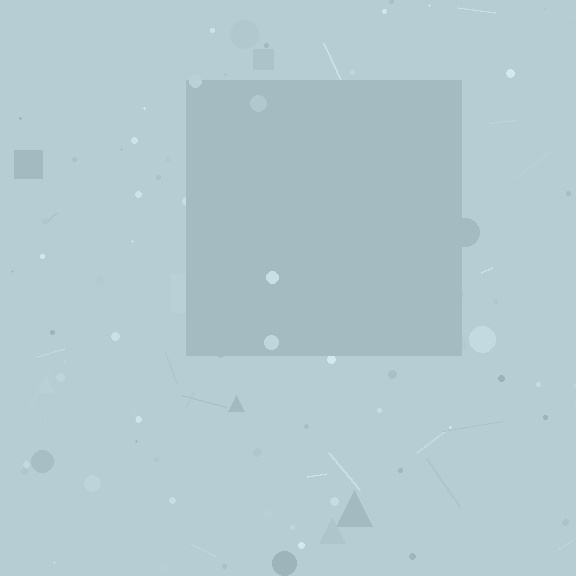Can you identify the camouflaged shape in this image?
The camouflaged shape is a square.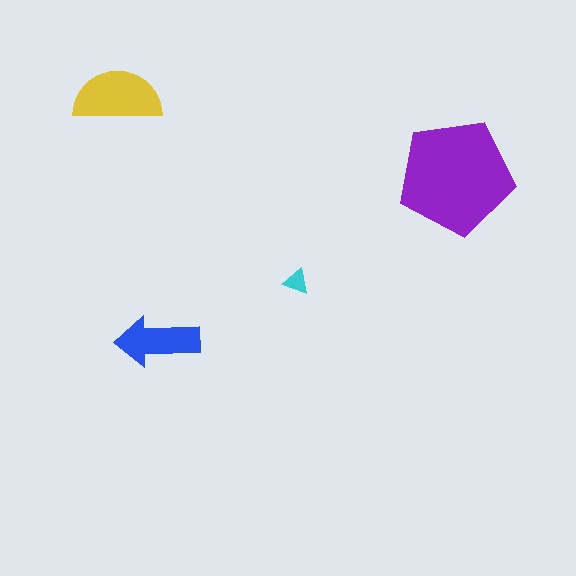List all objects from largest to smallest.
The purple pentagon, the yellow semicircle, the blue arrow, the cyan triangle.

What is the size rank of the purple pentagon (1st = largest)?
1st.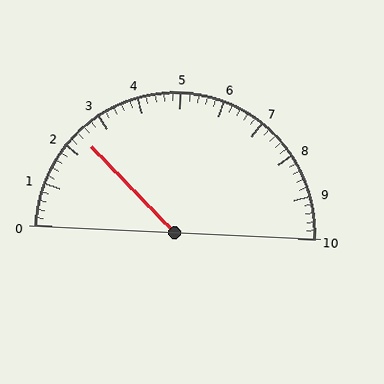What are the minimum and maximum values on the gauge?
The gauge ranges from 0 to 10.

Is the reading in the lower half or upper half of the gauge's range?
The reading is in the lower half of the range (0 to 10).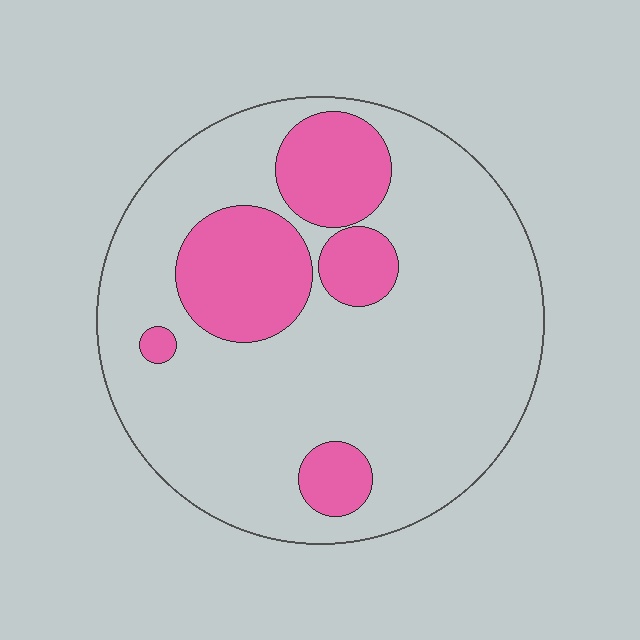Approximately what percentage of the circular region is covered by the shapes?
Approximately 25%.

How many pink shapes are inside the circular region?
5.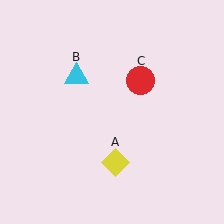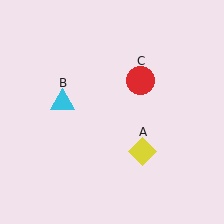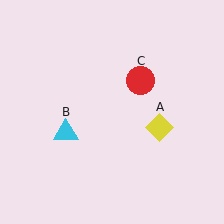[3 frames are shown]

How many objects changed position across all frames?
2 objects changed position: yellow diamond (object A), cyan triangle (object B).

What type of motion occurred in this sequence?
The yellow diamond (object A), cyan triangle (object B) rotated counterclockwise around the center of the scene.